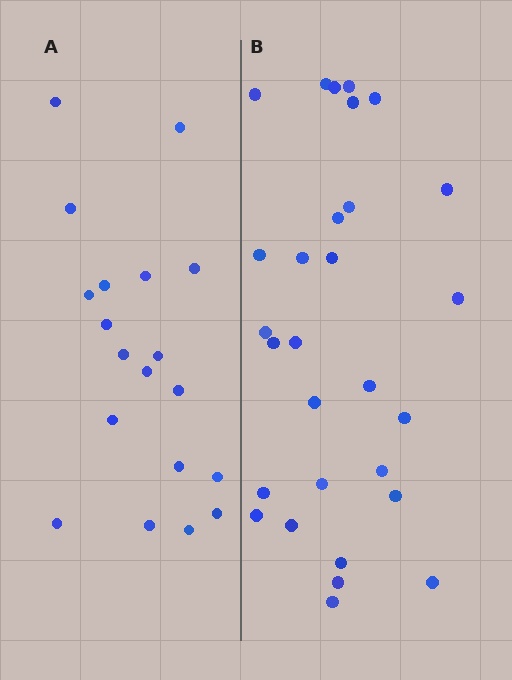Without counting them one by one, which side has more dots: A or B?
Region B (the right region) has more dots.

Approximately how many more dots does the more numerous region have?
Region B has roughly 10 or so more dots than region A.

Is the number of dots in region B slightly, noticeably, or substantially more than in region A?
Region B has substantially more. The ratio is roughly 1.5 to 1.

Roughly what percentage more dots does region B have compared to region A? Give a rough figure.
About 55% more.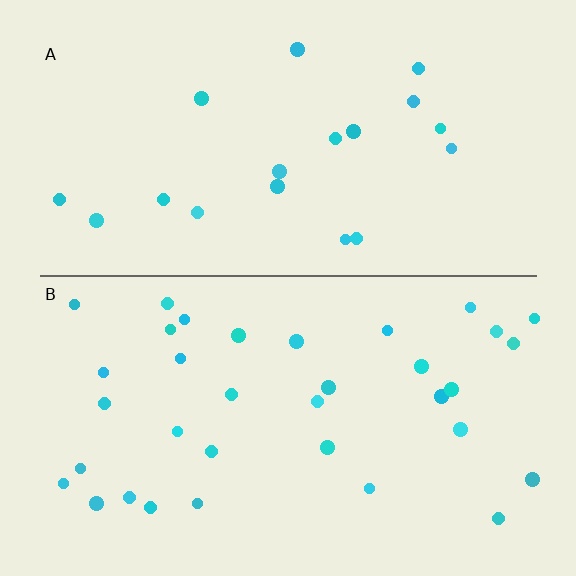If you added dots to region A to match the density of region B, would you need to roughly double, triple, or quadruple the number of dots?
Approximately double.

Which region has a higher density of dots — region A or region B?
B (the bottom).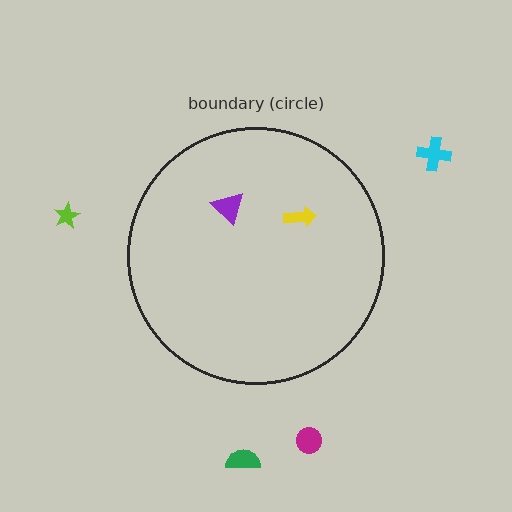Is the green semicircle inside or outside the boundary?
Outside.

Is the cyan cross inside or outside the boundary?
Outside.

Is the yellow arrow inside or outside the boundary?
Inside.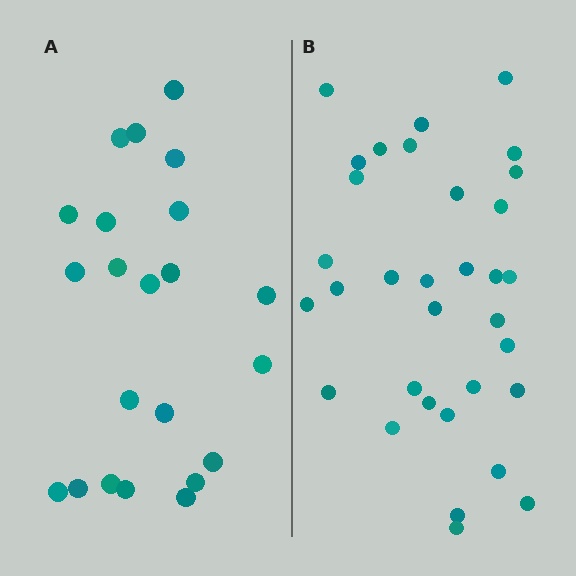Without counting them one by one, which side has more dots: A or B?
Region B (the right region) has more dots.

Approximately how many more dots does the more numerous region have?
Region B has roughly 12 or so more dots than region A.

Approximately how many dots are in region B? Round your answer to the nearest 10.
About 30 dots. (The exact count is 33, which rounds to 30.)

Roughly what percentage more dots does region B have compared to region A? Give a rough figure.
About 50% more.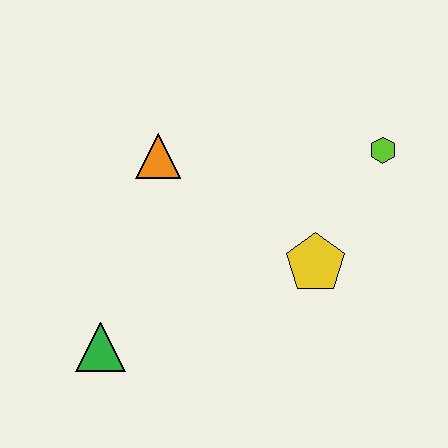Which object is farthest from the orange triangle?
The lime hexagon is farthest from the orange triangle.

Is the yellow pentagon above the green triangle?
Yes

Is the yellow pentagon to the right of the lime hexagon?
No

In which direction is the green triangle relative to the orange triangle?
The green triangle is below the orange triangle.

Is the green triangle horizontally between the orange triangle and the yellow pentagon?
No